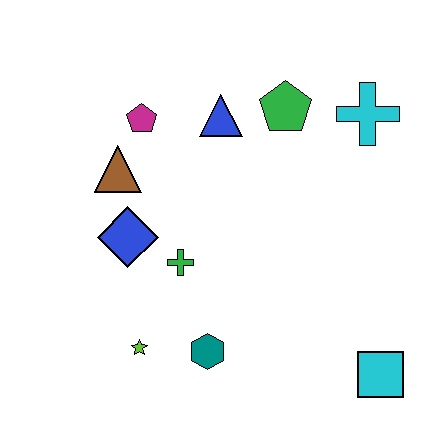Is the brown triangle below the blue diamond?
No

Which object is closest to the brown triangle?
The magenta pentagon is closest to the brown triangle.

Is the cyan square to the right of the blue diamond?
Yes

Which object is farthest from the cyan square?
The magenta pentagon is farthest from the cyan square.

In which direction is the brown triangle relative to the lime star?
The brown triangle is above the lime star.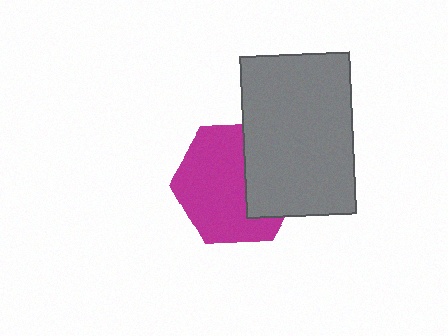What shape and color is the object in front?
The object in front is a gray rectangle.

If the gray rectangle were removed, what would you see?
You would see the complete magenta hexagon.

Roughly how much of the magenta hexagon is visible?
About half of it is visible (roughly 64%).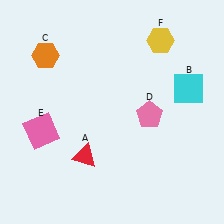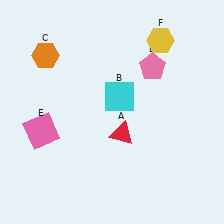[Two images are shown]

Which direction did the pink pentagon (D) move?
The pink pentagon (D) moved up.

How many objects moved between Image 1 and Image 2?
3 objects moved between the two images.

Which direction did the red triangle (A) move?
The red triangle (A) moved right.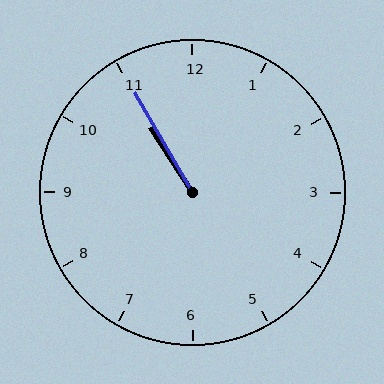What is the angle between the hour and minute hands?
Approximately 2 degrees.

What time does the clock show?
10:55.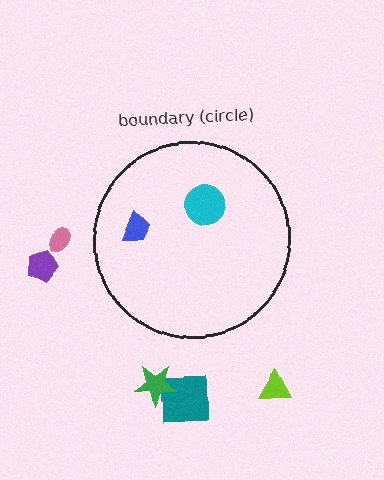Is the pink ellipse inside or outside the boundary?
Outside.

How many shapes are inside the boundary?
2 inside, 5 outside.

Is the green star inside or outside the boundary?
Outside.